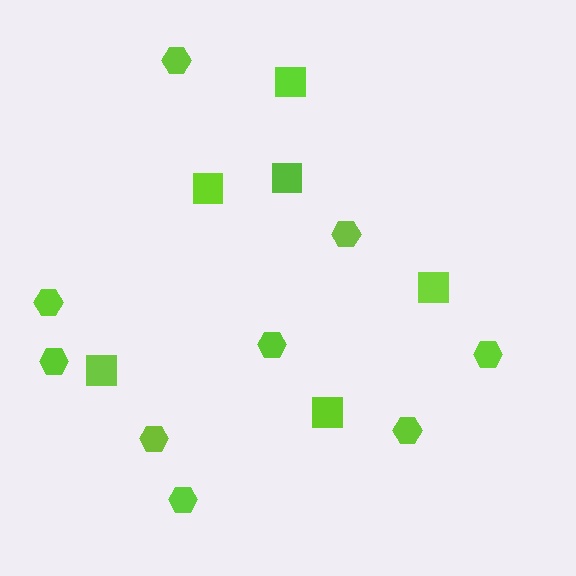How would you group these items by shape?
There are 2 groups: one group of hexagons (9) and one group of squares (6).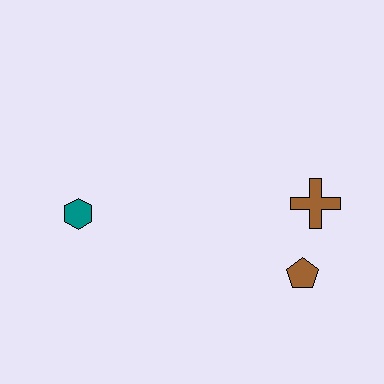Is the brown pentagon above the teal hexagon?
No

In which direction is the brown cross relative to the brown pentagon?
The brown cross is above the brown pentagon.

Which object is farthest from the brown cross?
The teal hexagon is farthest from the brown cross.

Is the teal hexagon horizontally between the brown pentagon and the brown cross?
No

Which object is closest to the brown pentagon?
The brown cross is closest to the brown pentagon.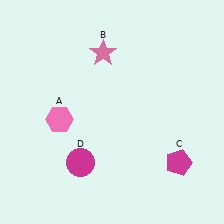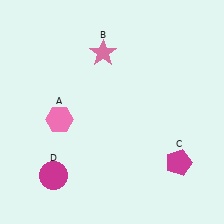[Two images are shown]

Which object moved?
The magenta circle (D) moved left.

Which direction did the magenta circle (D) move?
The magenta circle (D) moved left.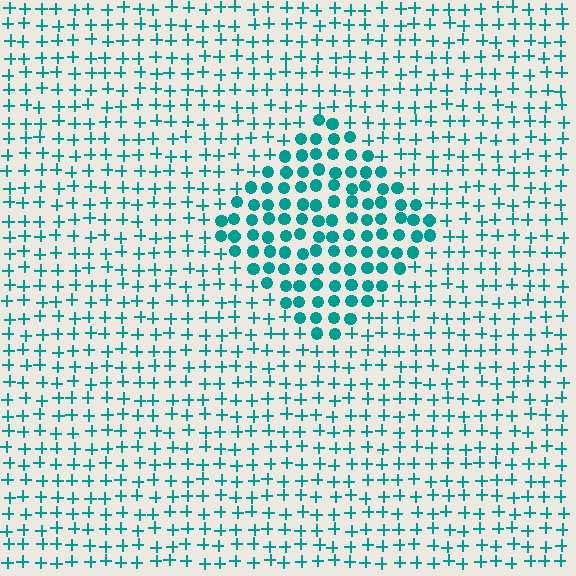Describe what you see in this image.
The image is filled with small teal elements arranged in a uniform grid. A diamond-shaped region contains circles, while the surrounding area contains plus signs. The boundary is defined purely by the change in element shape.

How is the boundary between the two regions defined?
The boundary is defined by a change in element shape: circles inside vs. plus signs outside. All elements share the same color and spacing.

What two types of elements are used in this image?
The image uses circles inside the diamond region and plus signs outside it.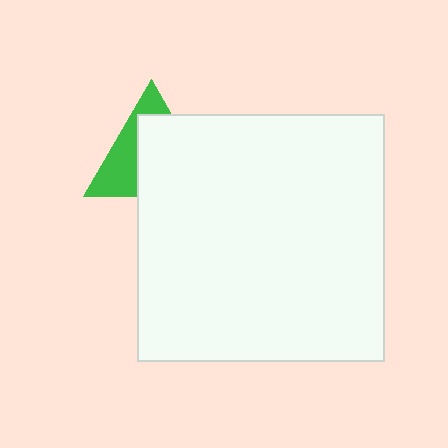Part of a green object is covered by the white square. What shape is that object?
It is a triangle.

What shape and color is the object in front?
The object in front is a white square.